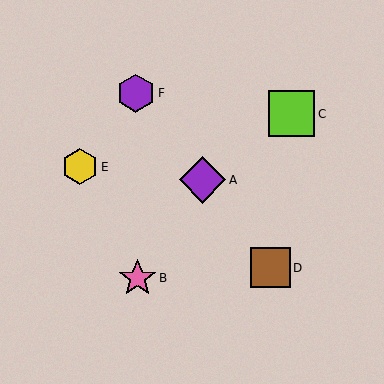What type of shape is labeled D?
Shape D is a brown square.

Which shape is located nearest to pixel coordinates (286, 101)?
The lime square (labeled C) at (291, 114) is nearest to that location.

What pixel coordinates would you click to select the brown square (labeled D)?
Click at (271, 268) to select the brown square D.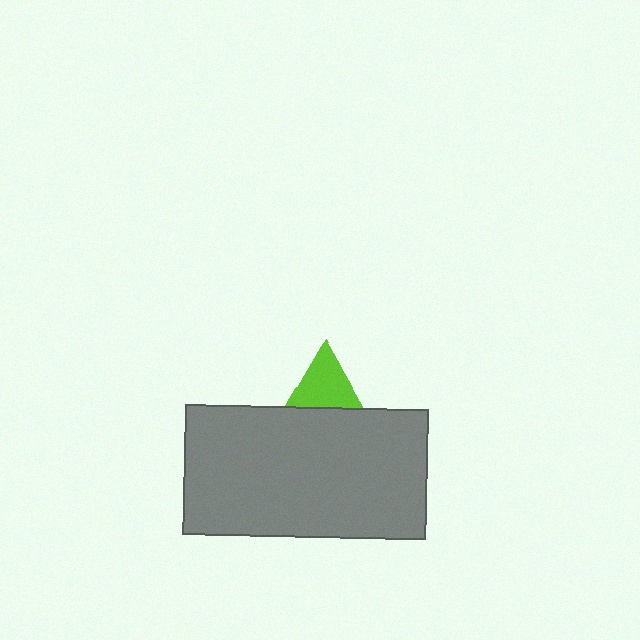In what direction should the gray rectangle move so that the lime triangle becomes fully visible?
The gray rectangle should move down. That is the shortest direction to clear the overlap and leave the lime triangle fully visible.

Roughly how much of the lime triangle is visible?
A small part of it is visible (roughly 40%).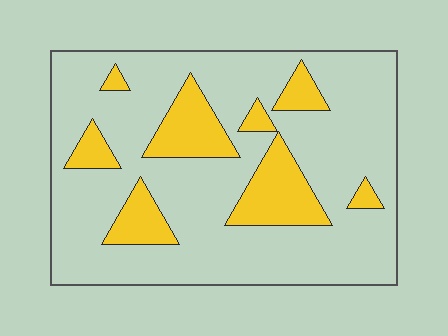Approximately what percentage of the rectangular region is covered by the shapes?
Approximately 20%.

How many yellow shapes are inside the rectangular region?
8.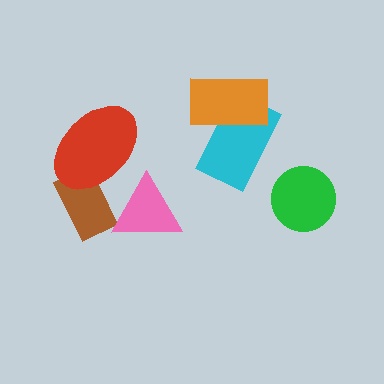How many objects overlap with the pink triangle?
1 object overlaps with the pink triangle.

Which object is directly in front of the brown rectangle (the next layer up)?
The red ellipse is directly in front of the brown rectangle.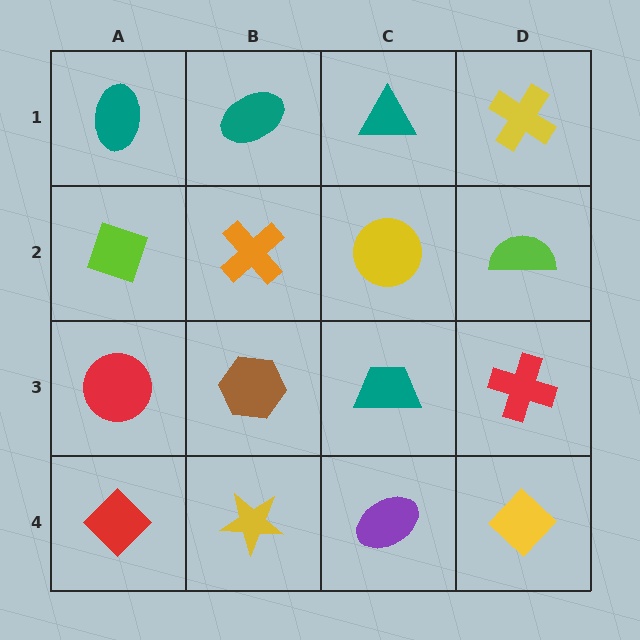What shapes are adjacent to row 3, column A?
A lime diamond (row 2, column A), a red diamond (row 4, column A), a brown hexagon (row 3, column B).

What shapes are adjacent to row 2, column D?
A yellow cross (row 1, column D), a red cross (row 3, column D), a yellow circle (row 2, column C).